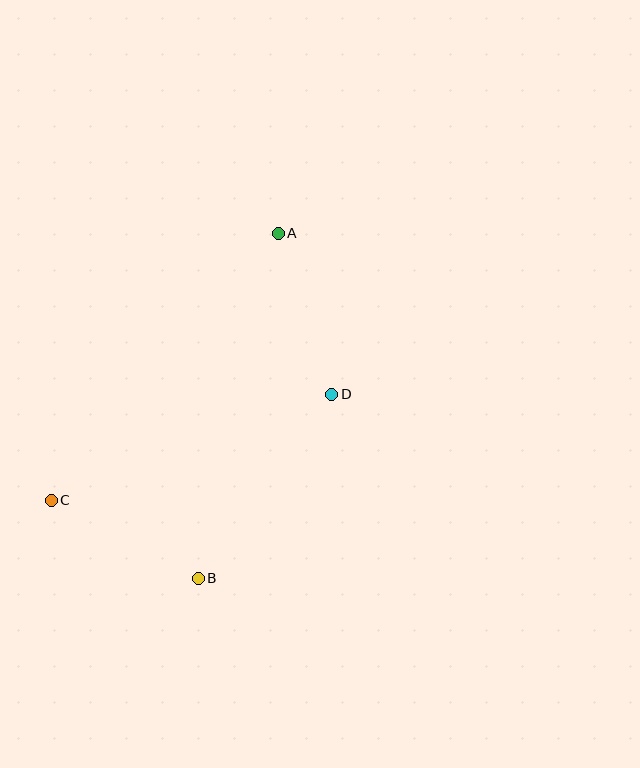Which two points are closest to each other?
Points B and C are closest to each other.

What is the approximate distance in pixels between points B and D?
The distance between B and D is approximately 227 pixels.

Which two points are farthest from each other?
Points A and B are farthest from each other.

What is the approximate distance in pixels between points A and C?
The distance between A and C is approximately 351 pixels.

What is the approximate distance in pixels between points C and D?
The distance between C and D is approximately 300 pixels.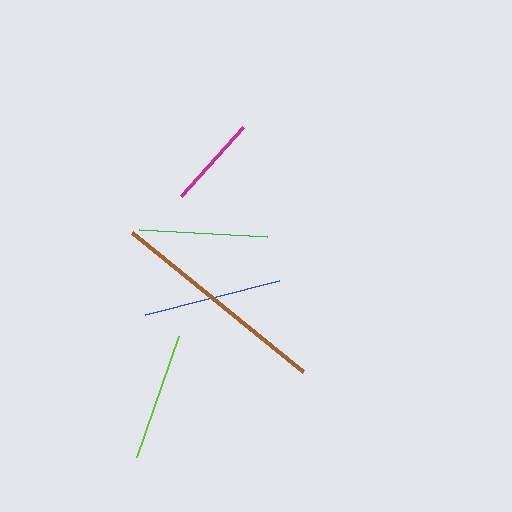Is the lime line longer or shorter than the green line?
The green line is longer than the lime line.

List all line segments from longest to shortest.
From longest to shortest: brown, blue, green, lime, magenta.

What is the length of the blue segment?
The blue segment is approximately 139 pixels long.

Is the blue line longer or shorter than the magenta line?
The blue line is longer than the magenta line.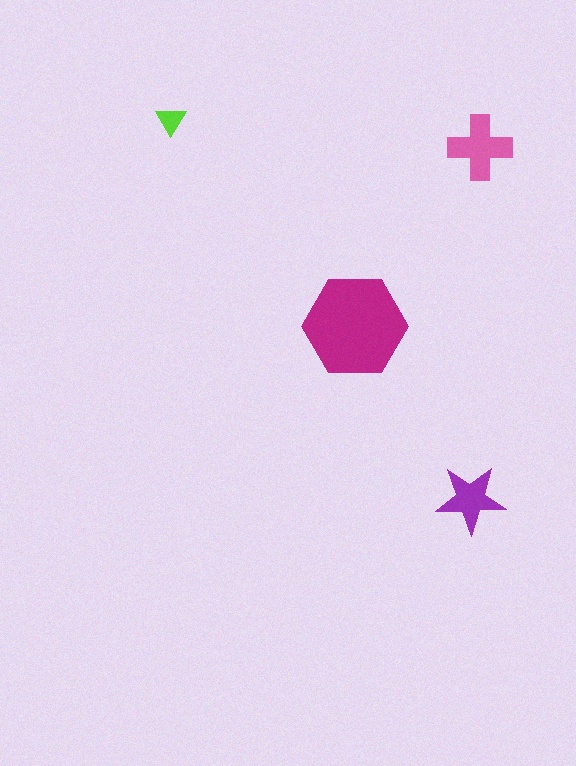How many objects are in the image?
There are 4 objects in the image.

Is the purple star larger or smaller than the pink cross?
Smaller.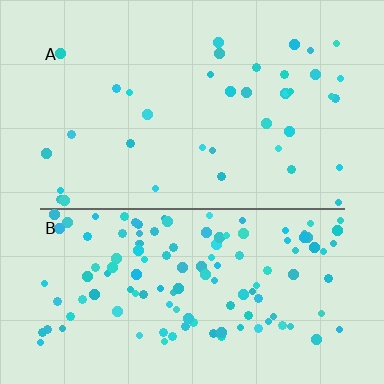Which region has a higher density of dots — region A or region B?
B (the bottom).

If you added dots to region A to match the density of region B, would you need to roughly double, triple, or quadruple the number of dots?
Approximately triple.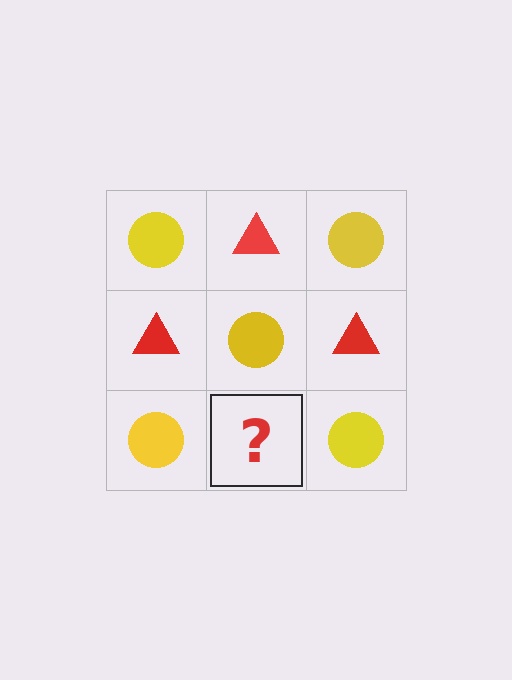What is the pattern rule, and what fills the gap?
The rule is that it alternates yellow circle and red triangle in a checkerboard pattern. The gap should be filled with a red triangle.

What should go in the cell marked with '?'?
The missing cell should contain a red triangle.